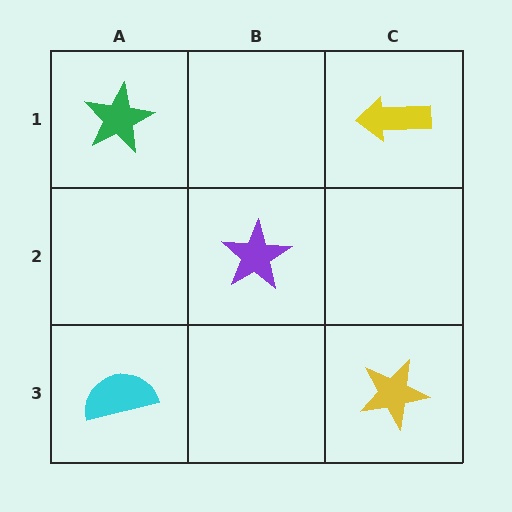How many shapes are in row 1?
2 shapes.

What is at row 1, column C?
A yellow arrow.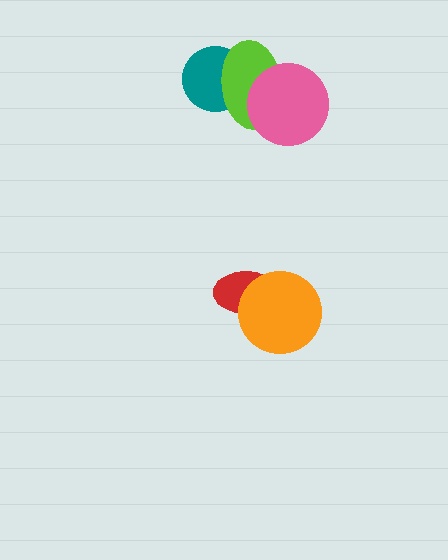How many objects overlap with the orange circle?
1 object overlaps with the orange circle.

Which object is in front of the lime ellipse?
The pink circle is in front of the lime ellipse.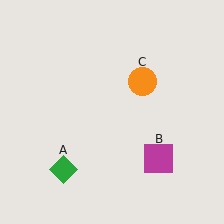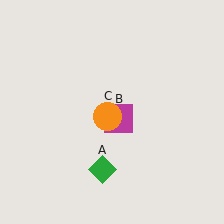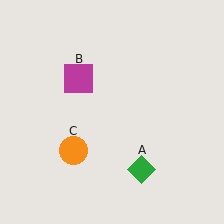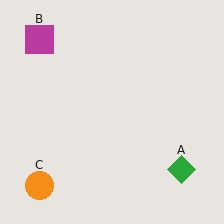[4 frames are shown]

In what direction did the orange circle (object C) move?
The orange circle (object C) moved down and to the left.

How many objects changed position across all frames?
3 objects changed position: green diamond (object A), magenta square (object B), orange circle (object C).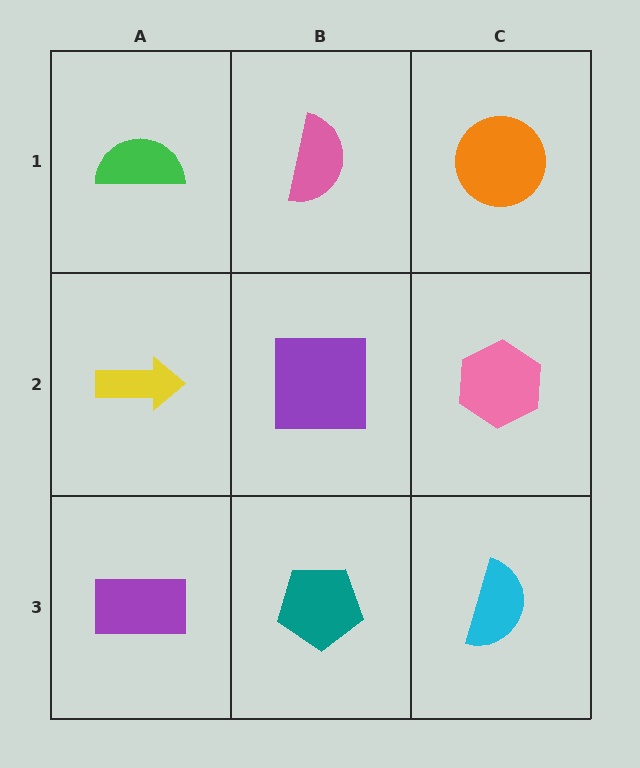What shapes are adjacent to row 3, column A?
A yellow arrow (row 2, column A), a teal pentagon (row 3, column B).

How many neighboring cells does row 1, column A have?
2.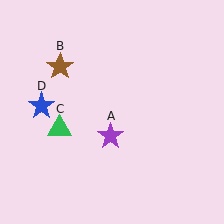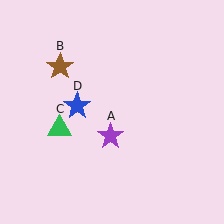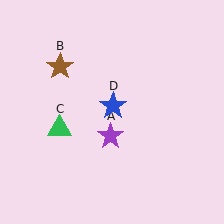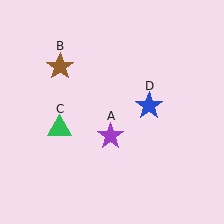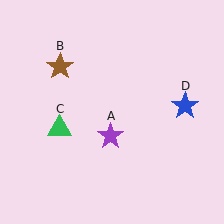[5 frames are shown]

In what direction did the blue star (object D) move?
The blue star (object D) moved right.